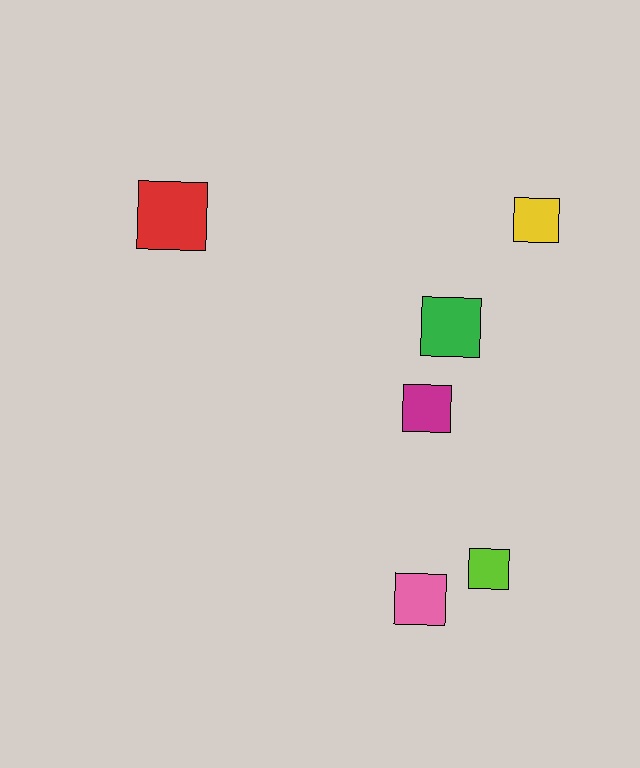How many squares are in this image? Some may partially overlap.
There are 6 squares.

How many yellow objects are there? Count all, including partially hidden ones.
There is 1 yellow object.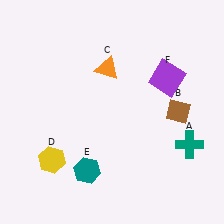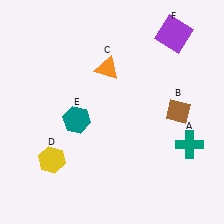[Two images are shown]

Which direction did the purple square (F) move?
The purple square (F) moved up.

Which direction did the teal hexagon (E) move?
The teal hexagon (E) moved up.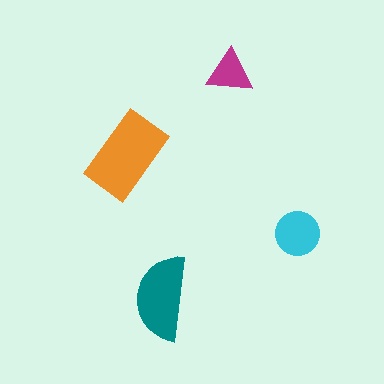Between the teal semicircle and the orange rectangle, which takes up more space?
The orange rectangle.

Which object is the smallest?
The magenta triangle.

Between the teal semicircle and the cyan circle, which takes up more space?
The teal semicircle.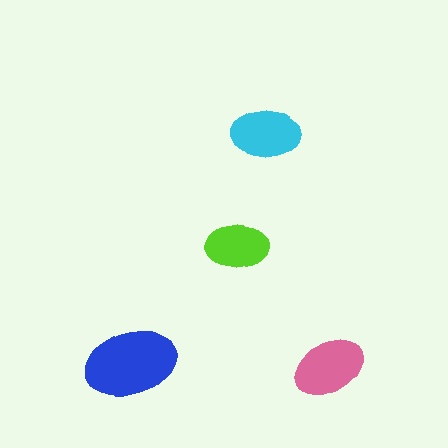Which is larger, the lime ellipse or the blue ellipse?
The blue one.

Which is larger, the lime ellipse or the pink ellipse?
The pink one.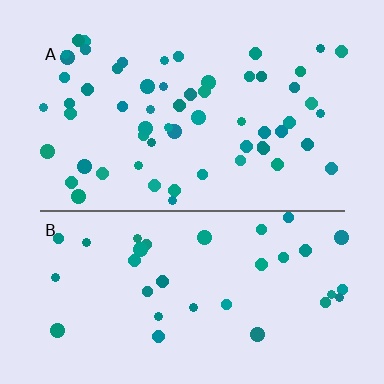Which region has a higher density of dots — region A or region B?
A (the top).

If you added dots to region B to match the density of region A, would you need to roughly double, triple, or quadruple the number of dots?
Approximately double.